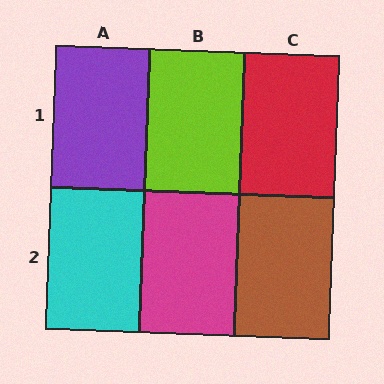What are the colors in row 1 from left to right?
Purple, lime, red.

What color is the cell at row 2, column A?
Cyan.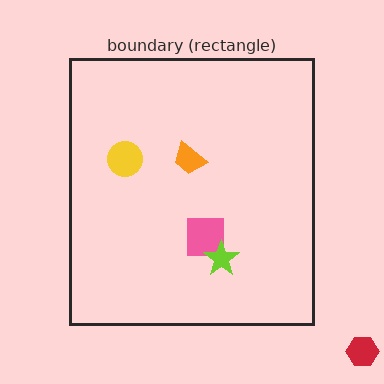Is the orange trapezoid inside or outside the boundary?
Inside.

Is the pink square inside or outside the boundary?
Inside.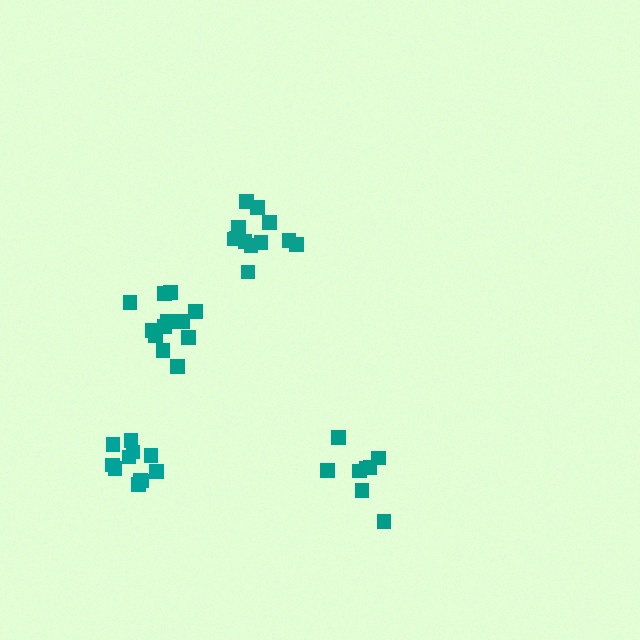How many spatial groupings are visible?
There are 4 spatial groupings.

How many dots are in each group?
Group 1: 8 dots, Group 2: 12 dots, Group 3: 11 dots, Group 4: 12 dots (43 total).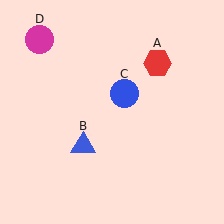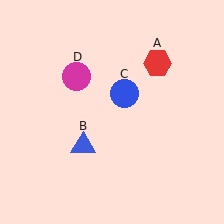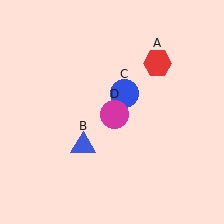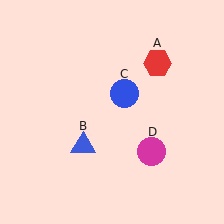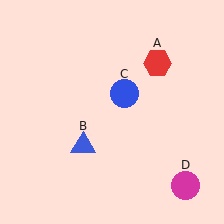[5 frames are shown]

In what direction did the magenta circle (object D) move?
The magenta circle (object D) moved down and to the right.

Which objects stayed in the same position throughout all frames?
Red hexagon (object A) and blue triangle (object B) and blue circle (object C) remained stationary.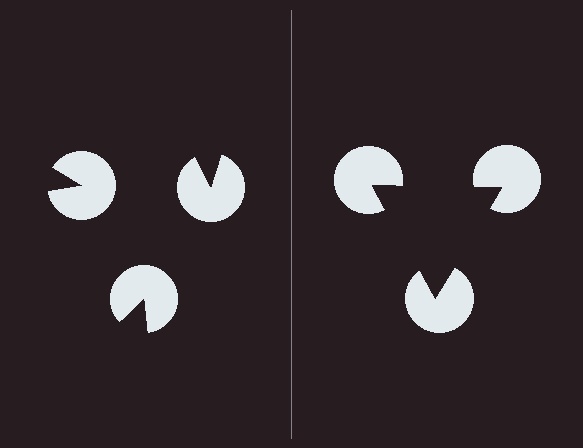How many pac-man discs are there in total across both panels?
6 — 3 on each side.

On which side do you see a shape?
An illusory triangle appears on the right side. On the left side the wedge cuts are rotated, so no coherent shape forms.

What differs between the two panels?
The pac-man discs are positioned identically on both sides; only the wedge orientations differ. On the right they align to a triangle; on the left they are misaligned.